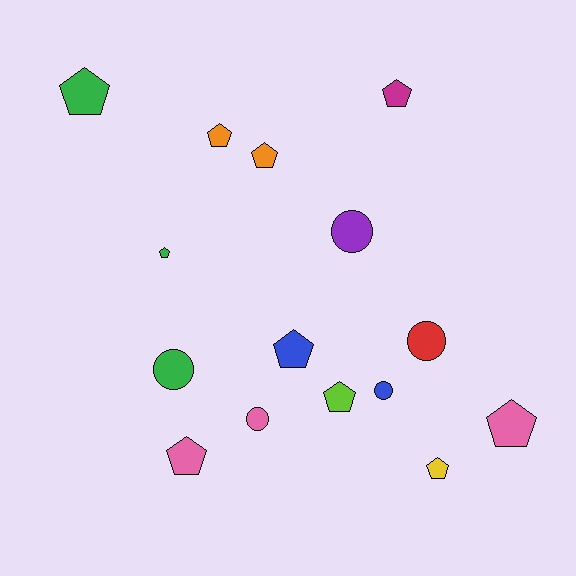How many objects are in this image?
There are 15 objects.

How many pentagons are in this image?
There are 10 pentagons.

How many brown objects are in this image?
There are no brown objects.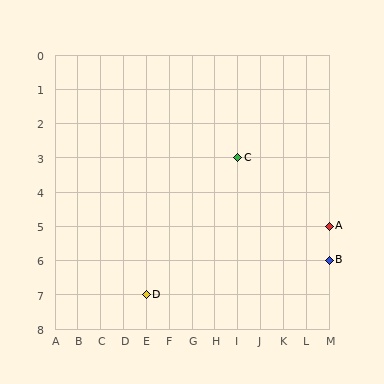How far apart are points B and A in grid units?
Points B and A are 1 row apart.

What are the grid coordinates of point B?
Point B is at grid coordinates (M, 6).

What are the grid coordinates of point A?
Point A is at grid coordinates (M, 5).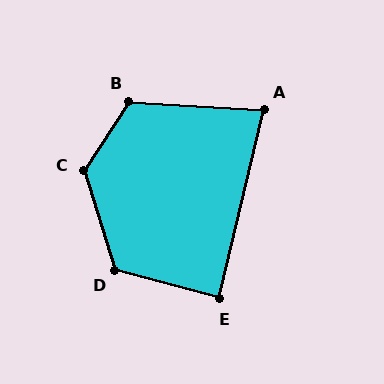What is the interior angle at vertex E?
Approximately 88 degrees (approximately right).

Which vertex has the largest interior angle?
C, at approximately 130 degrees.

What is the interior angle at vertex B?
Approximately 120 degrees (obtuse).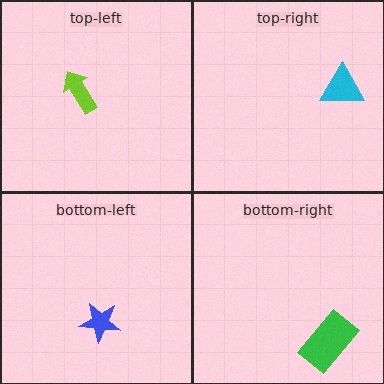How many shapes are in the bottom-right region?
1.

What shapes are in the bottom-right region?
The green rectangle.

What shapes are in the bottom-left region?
The blue star.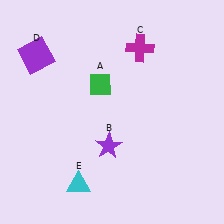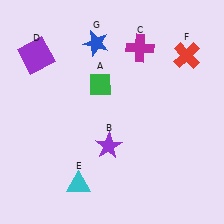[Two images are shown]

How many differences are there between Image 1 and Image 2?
There are 2 differences between the two images.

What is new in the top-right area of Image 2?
A red cross (F) was added in the top-right area of Image 2.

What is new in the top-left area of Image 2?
A blue star (G) was added in the top-left area of Image 2.